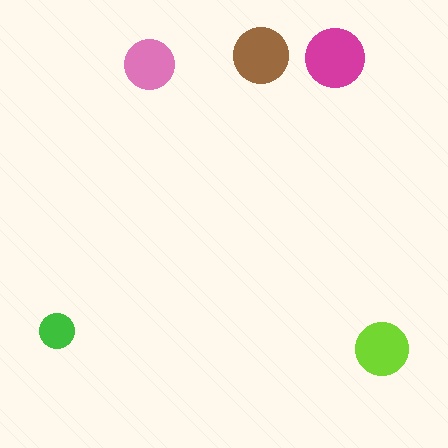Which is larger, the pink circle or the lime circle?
The lime one.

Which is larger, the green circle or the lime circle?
The lime one.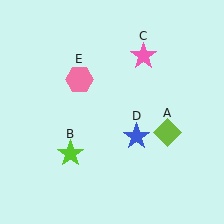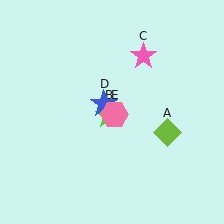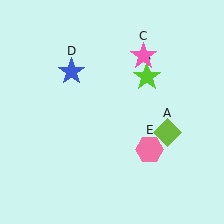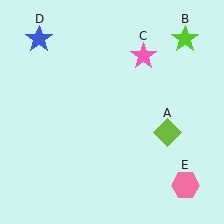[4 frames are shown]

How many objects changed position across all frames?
3 objects changed position: lime star (object B), blue star (object D), pink hexagon (object E).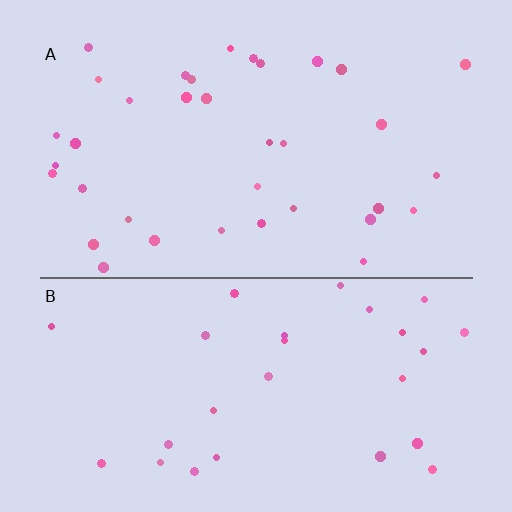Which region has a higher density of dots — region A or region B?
A (the top).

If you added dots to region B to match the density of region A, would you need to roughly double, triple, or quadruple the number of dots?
Approximately double.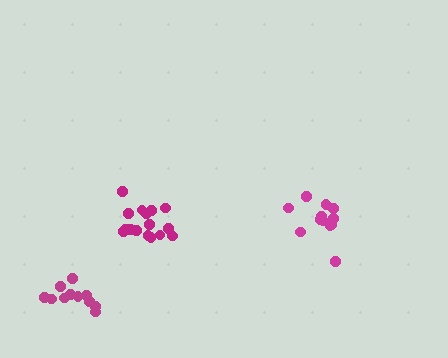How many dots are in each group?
Group 1: 12 dots, Group 2: 11 dots, Group 3: 16 dots (39 total).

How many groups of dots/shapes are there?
There are 3 groups.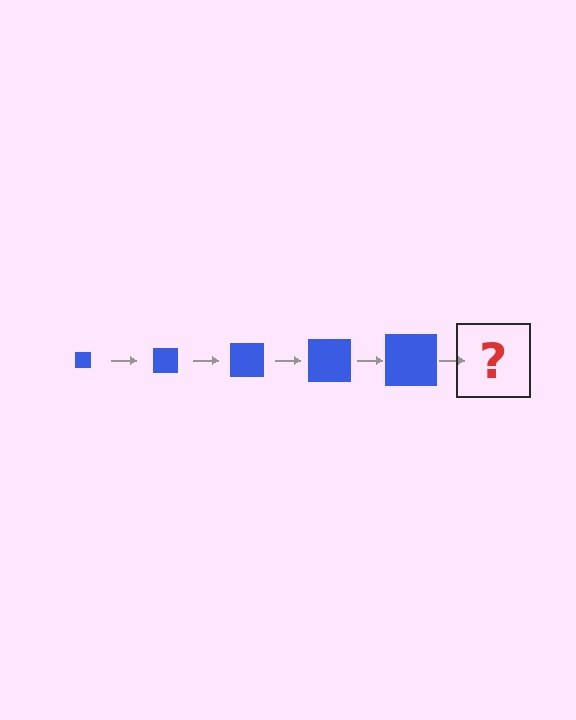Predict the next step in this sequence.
The next step is a blue square, larger than the previous one.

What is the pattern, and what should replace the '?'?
The pattern is that the square gets progressively larger each step. The '?' should be a blue square, larger than the previous one.